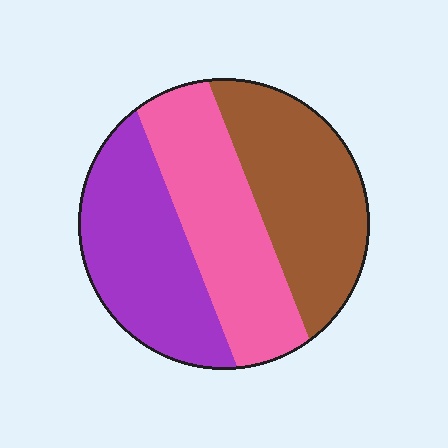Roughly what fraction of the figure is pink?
Pink covers around 35% of the figure.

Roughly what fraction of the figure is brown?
Brown covers 34% of the figure.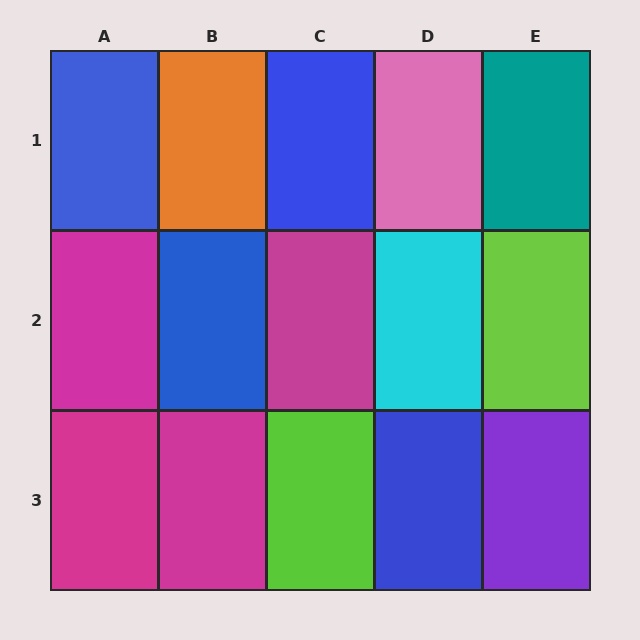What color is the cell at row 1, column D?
Pink.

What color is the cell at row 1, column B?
Orange.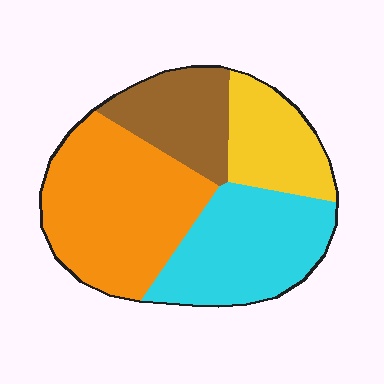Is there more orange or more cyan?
Orange.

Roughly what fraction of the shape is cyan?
Cyan covers around 30% of the shape.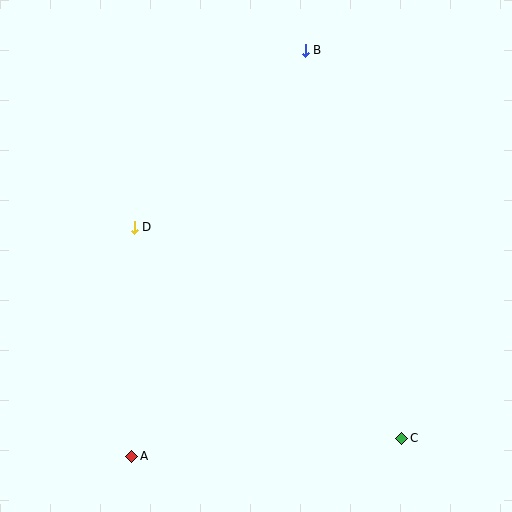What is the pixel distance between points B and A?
The distance between B and A is 441 pixels.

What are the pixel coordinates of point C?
Point C is at (402, 438).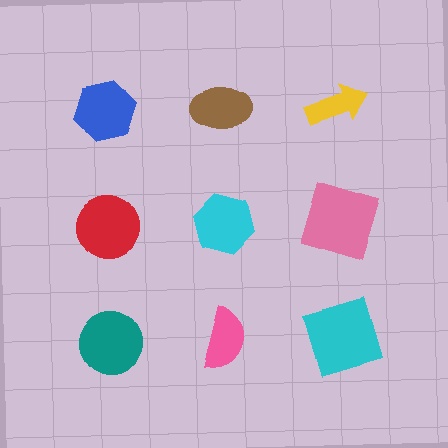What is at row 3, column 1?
A teal circle.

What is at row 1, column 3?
A yellow arrow.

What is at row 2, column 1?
A red circle.